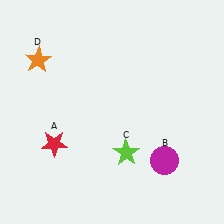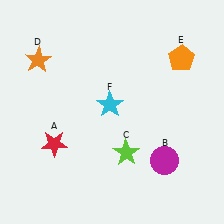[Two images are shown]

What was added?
An orange pentagon (E), a cyan star (F) were added in Image 2.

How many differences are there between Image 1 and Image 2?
There are 2 differences between the two images.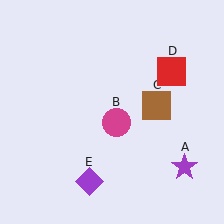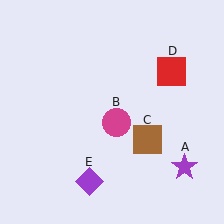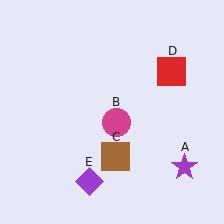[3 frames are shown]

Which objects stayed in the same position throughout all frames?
Purple star (object A) and magenta circle (object B) and red square (object D) and purple diamond (object E) remained stationary.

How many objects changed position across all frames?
1 object changed position: brown square (object C).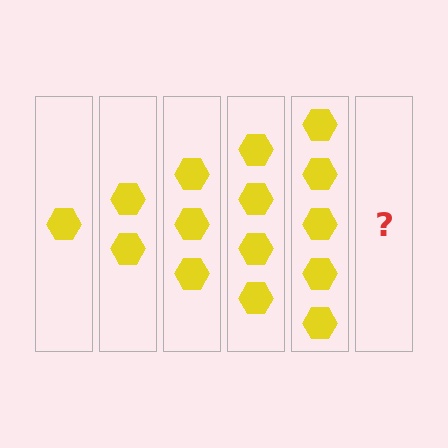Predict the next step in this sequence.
The next step is 6 hexagons.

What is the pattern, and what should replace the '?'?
The pattern is that each step adds one more hexagon. The '?' should be 6 hexagons.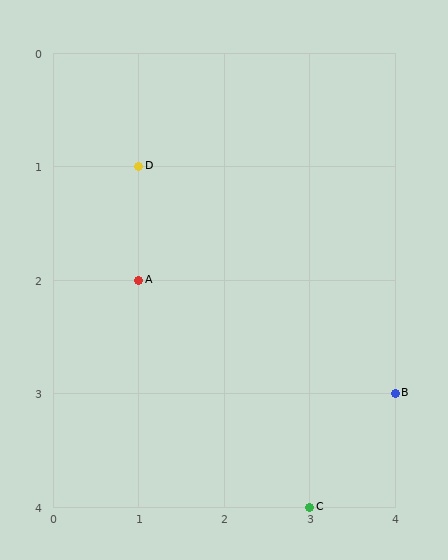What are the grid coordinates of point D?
Point D is at grid coordinates (1, 1).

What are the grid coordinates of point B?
Point B is at grid coordinates (4, 3).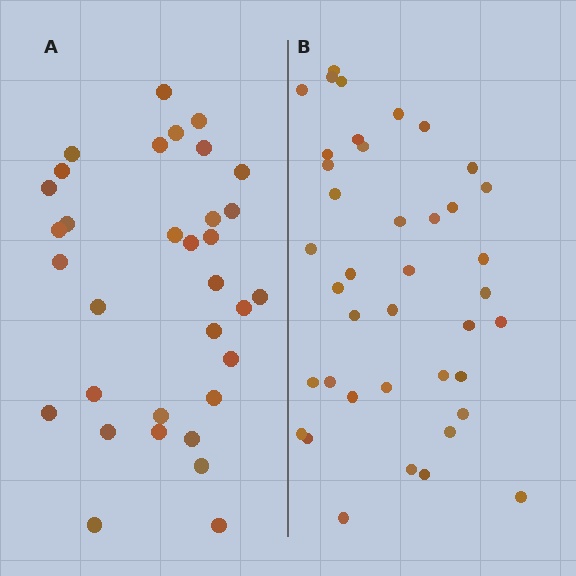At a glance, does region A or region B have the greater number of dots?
Region B (the right region) has more dots.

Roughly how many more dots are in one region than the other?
Region B has roughly 8 or so more dots than region A.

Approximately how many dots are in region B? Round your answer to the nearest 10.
About 40 dots.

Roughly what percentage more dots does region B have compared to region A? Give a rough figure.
About 20% more.